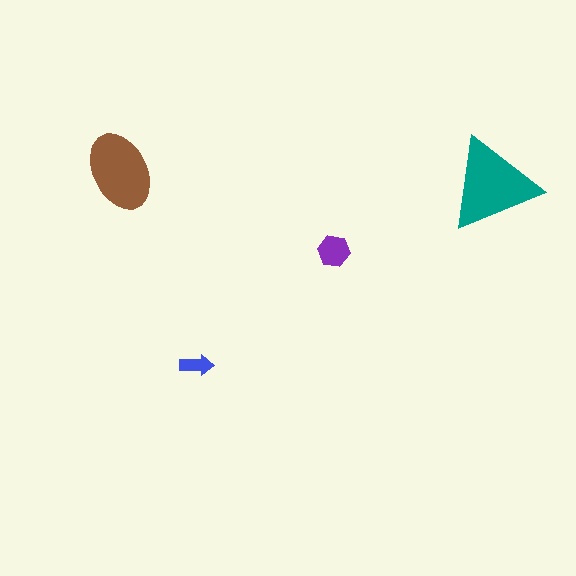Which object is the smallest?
The blue arrow.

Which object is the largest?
The teal triangle.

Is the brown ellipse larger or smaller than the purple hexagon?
Larger.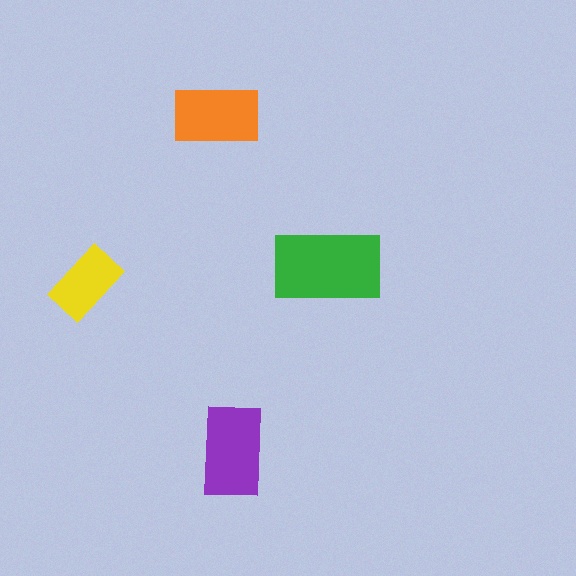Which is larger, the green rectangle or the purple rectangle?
The green one.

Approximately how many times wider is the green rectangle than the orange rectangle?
About 1.5 times wider.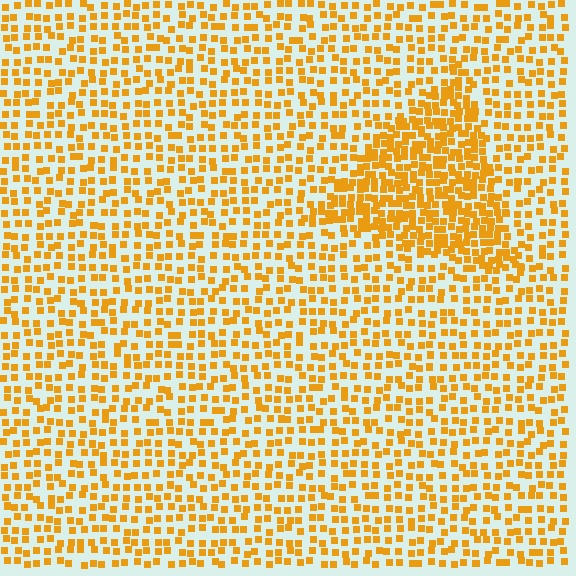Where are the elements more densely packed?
The elements are more densely packed inside the triangle boundary.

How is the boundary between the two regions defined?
The boundary is defined by a change in element density (approximately 2.0x ratio). All elements are the same color, size, and shape.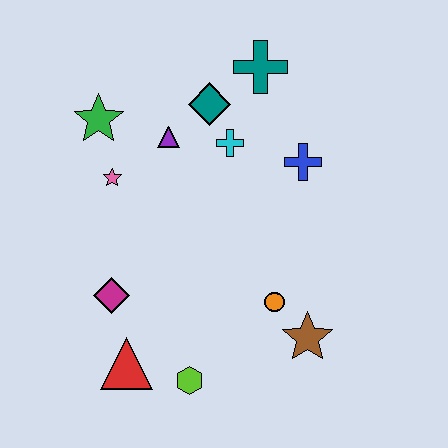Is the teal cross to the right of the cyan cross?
Yes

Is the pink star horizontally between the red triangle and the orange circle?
No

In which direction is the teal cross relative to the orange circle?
The teal cross is above the orange circle.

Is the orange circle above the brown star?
Yes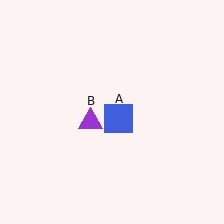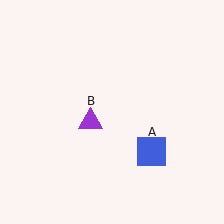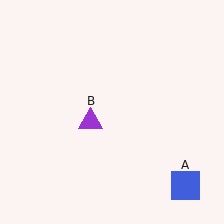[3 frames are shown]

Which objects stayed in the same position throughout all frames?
Purple triangle (object B) remained stationary.